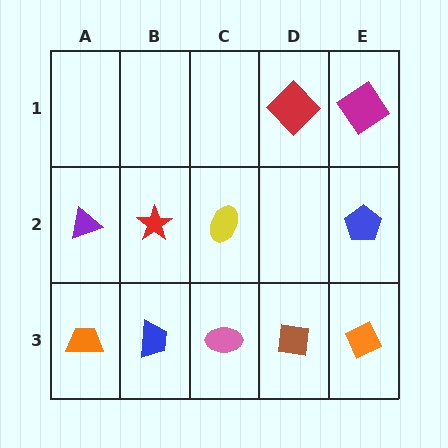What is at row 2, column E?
A blue pentagon.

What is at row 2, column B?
A red star.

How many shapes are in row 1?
2 shapes.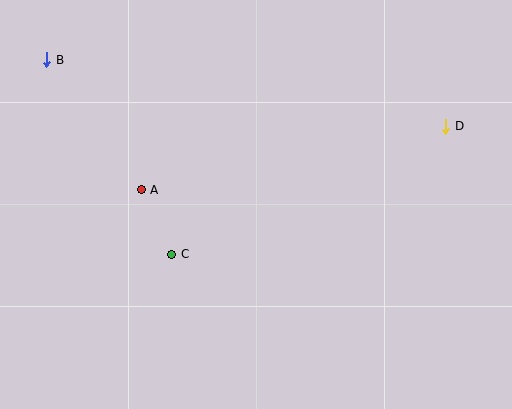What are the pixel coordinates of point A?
Point A is at (141, 190).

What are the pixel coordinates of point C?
Point C is at (172, 254).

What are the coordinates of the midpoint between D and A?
The midpoint between D and A is at (293, 158).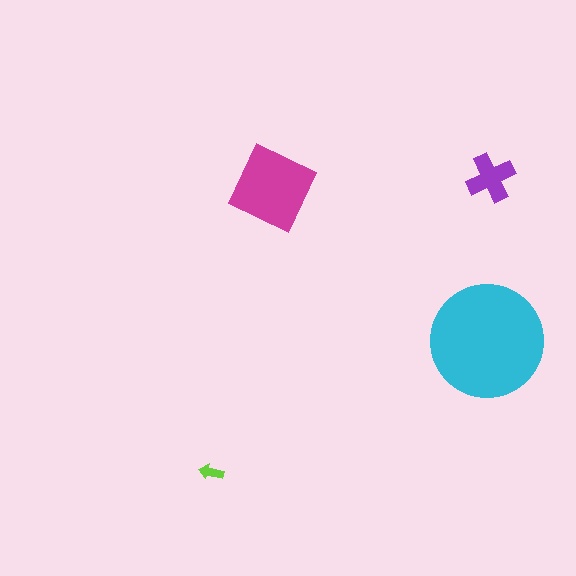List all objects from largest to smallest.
The cyan circle, the magenta diamond, the purple cross, the lime arrow.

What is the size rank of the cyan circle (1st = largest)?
1st.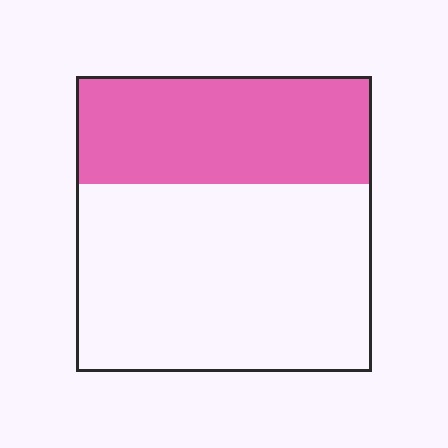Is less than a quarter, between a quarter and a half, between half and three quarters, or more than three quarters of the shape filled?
Between a quarter and a half.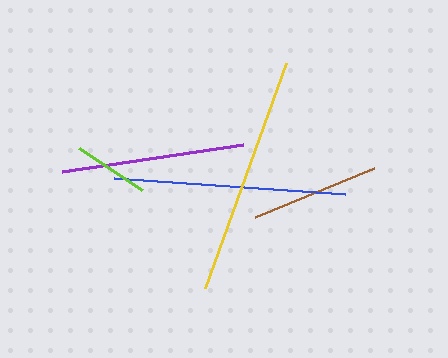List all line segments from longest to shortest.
From longest to shortest: yellow, blue, purple, brown, lime.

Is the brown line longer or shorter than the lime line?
The brown line is longer than the lime line.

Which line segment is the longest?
The yellow line is the longest at approximately 239 pixels.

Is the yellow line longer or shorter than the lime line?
The yellow line is longer than the lime line.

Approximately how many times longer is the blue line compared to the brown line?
The blue line is approximately 1.8 times the length of the brown line.